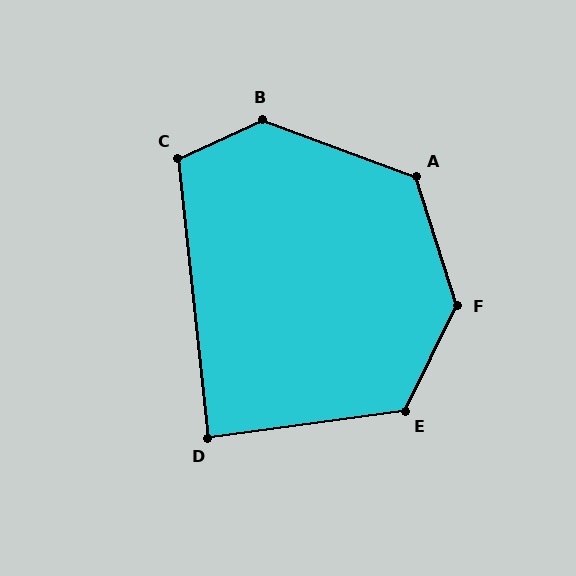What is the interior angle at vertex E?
Approximately 124 degrees (obtuse).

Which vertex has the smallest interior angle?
D, at approximately 88 degrees.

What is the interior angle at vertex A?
Approximately 128 degrees (obtuse).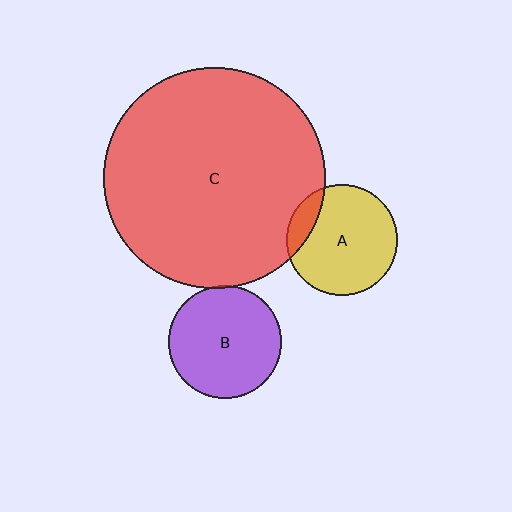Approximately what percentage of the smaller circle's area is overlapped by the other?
Approximately 5%.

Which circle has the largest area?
Circle C (red).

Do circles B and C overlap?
Yes.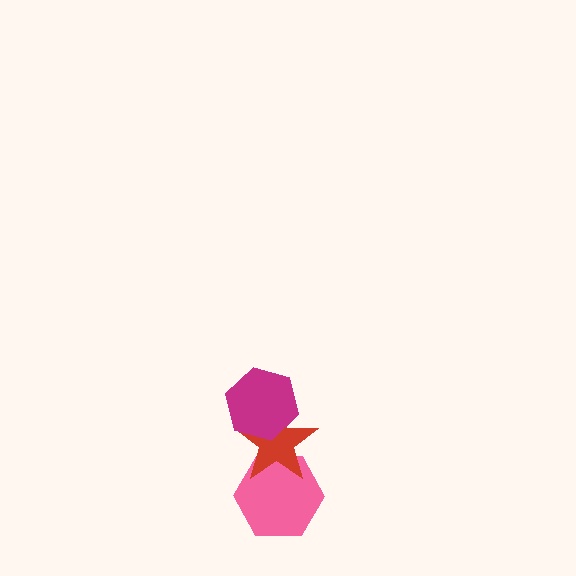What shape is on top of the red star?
The magenta hexagon is on top of the red star.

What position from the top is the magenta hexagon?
The magenta hexagon is 1st from the top.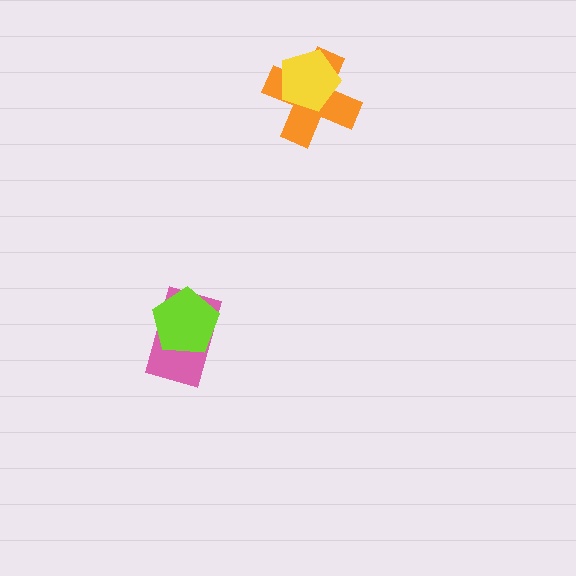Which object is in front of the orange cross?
The yellow pentagon is in front of the orange cross.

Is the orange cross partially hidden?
Yes, it is partially covered by another shape.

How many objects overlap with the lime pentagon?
1 object overlaps with the lime pentagon.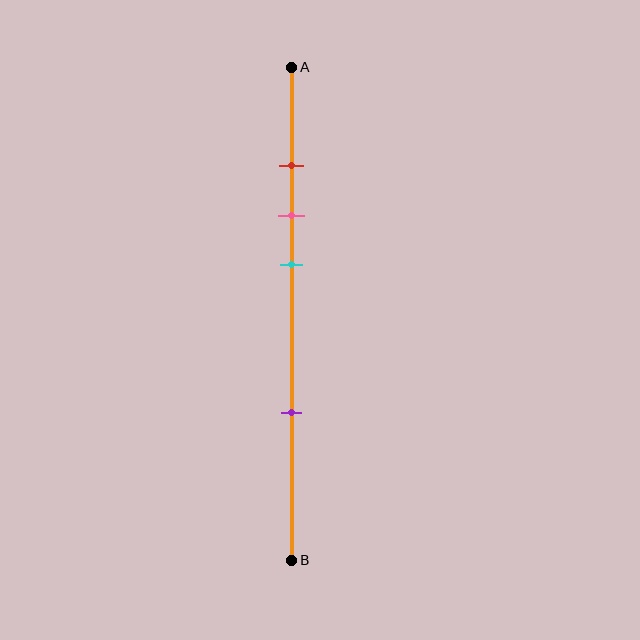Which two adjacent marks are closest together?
The red and pink marks are the closest adjacent pair.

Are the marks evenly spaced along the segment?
No, the marks are not evenly spaced.